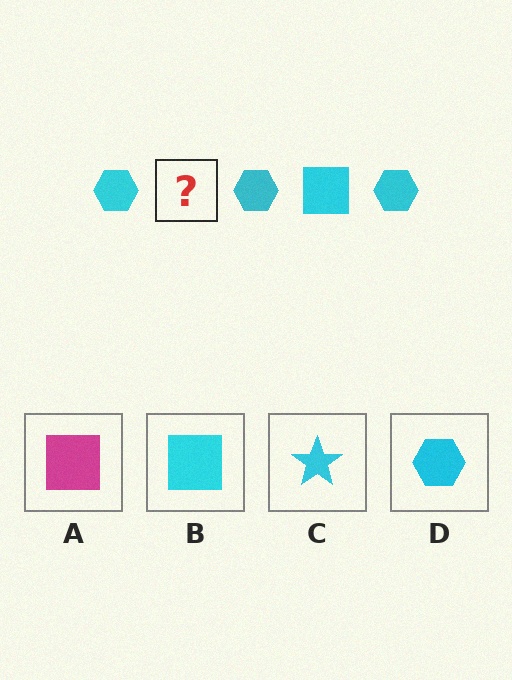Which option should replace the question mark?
Option B.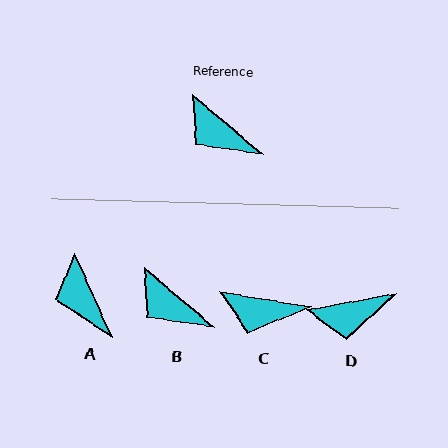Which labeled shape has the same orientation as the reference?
B.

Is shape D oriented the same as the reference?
No, it is off by about 50 degrees.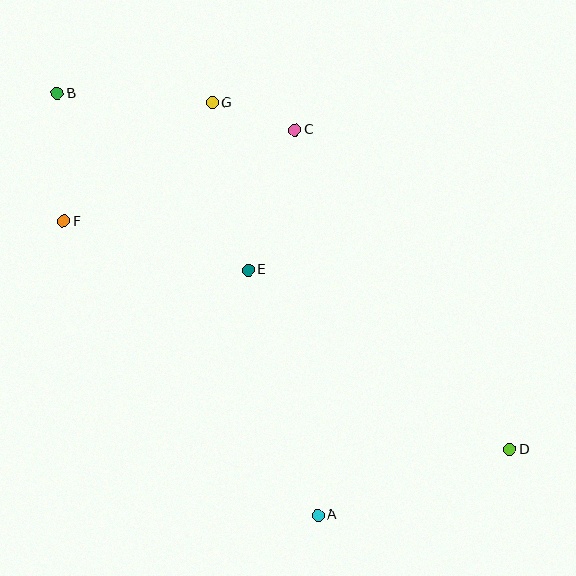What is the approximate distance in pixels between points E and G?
The distance between E and G is approximately 171 pixels.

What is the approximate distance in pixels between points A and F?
The distance between A and F is approximately 389 pixels.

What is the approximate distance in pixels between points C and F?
The distance between C and F is approximately 249 pixels.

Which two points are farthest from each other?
Points B and D are farthest from each other.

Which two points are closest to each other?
Points C and G are closest to each other.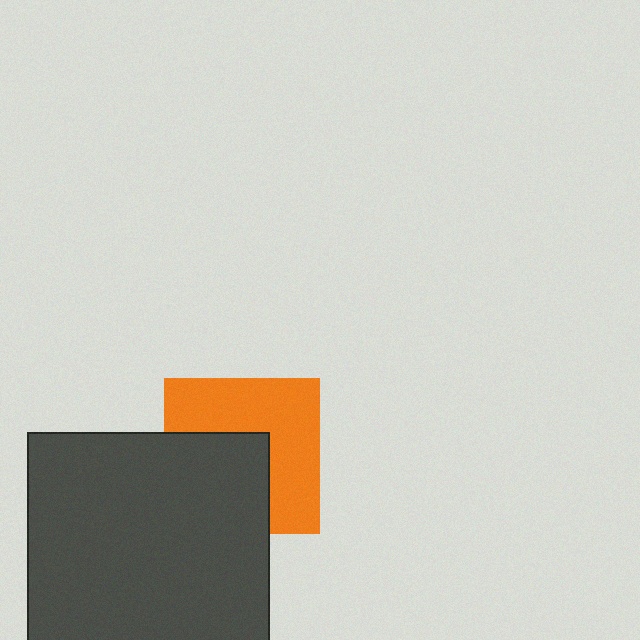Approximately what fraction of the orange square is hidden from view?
Roughly 44% of the orange square is hidden behind the dark gray square.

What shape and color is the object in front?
The object in front is a dark gray square.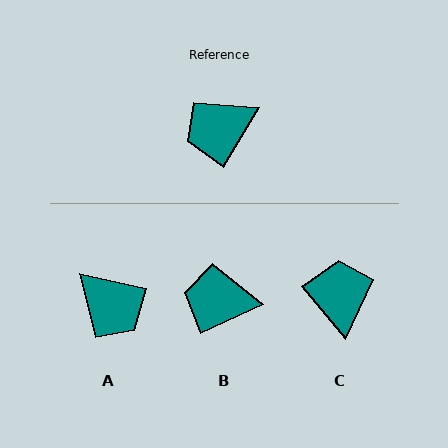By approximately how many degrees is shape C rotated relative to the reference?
Approximately 110 degrees clockwise.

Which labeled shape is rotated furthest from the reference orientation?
C, about 110 degrees away.